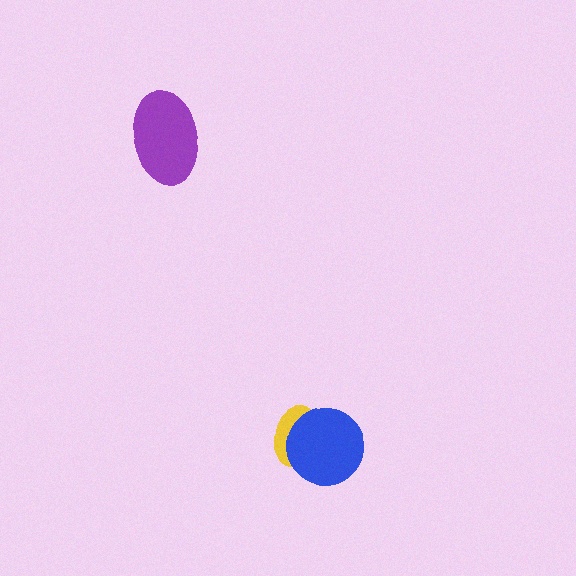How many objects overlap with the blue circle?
1 object overlaps with the blue circle.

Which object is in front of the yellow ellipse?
The blue circle is in front of the yellow ellipse.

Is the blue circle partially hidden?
No, no other shape covers it.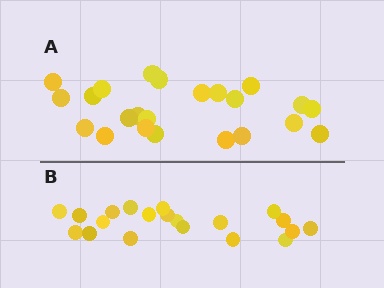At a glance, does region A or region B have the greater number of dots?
Region A (the top region) has more dots.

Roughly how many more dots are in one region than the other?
Region A has just a few more — roughly 2 or 3 more dots than region B.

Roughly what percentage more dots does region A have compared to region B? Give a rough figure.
About 15% more.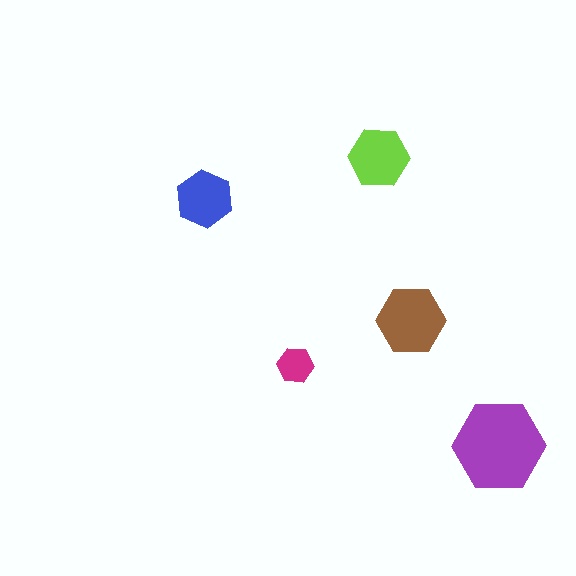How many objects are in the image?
There are 5 objects in the image.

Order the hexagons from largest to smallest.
the purple one, the brown one, the lime one, the blue one, the magenta one.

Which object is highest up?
The lime hexagon is topmost.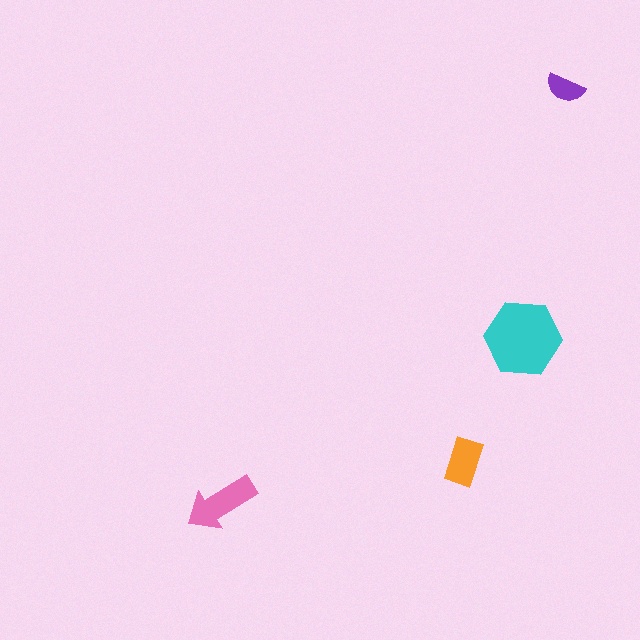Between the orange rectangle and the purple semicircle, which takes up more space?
The orange rectangle.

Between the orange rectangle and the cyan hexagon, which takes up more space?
The cyan hexagon.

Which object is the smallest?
The purple semicircle.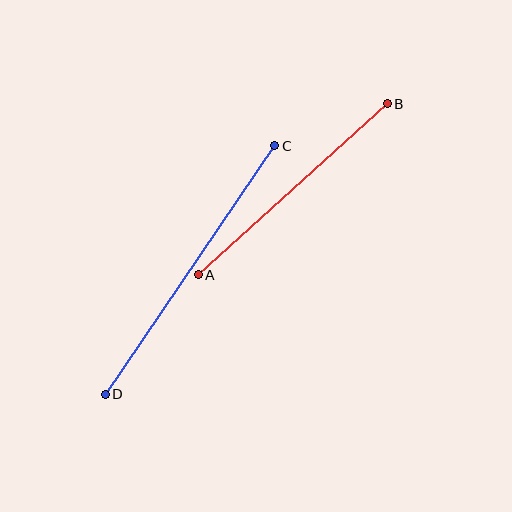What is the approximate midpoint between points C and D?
The midpoint is at approximately (190, 270) pixels.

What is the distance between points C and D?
The distance is approximately 301 pixels.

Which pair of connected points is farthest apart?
Points C and D are farthest apart.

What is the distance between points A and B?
The distance is approximately 255 pixels.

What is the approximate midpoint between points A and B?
The midpoint is at approximately (293, 189) pixels.